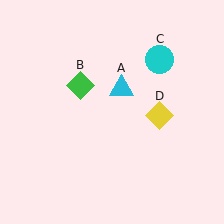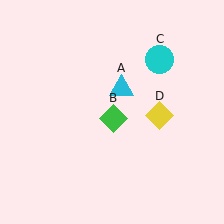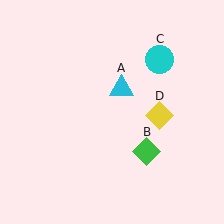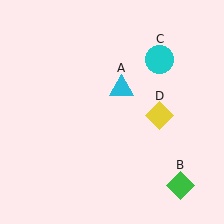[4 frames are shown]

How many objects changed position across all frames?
1 object changed position: green diamond (object B).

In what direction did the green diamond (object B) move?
The green diamond (object B) moved down and to the right.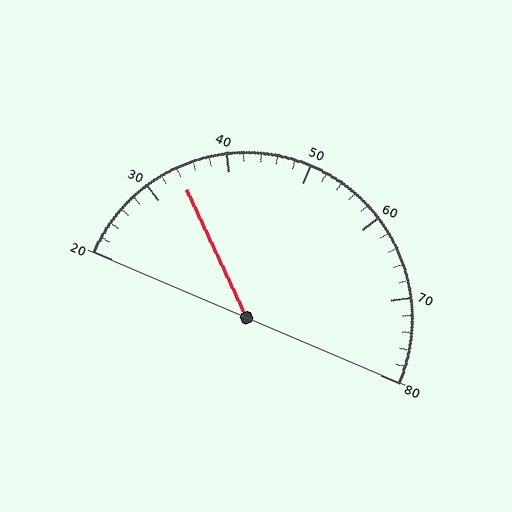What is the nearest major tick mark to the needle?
The nearest major tick mark is 30.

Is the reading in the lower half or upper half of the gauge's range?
The reading is in the lower half of the range (20 to 80).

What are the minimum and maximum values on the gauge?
The gauge ranges from 20 to 80.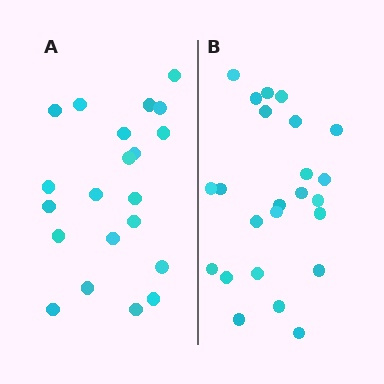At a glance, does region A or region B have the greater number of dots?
Region B (the right region) has more dots.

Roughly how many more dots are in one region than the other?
Region B has just a few more — roughly 2 or 3 more dots than region A.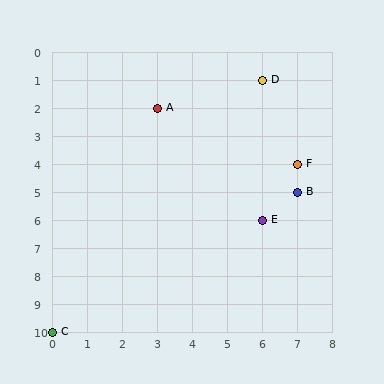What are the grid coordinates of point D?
Point D is at grid coordinates (6, 1).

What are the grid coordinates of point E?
Point E is at grid coordinates (6, 6).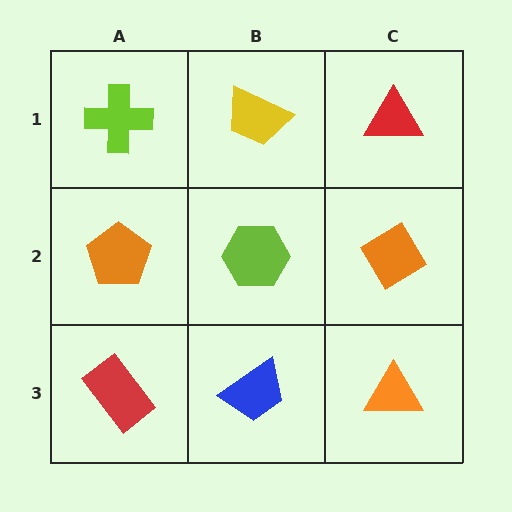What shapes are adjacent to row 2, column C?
A red triangle (row 1, column C), an orange triangle (row 3, column C), a lime hexagon (row 2, column B).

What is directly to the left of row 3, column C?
A blue trapezoid.